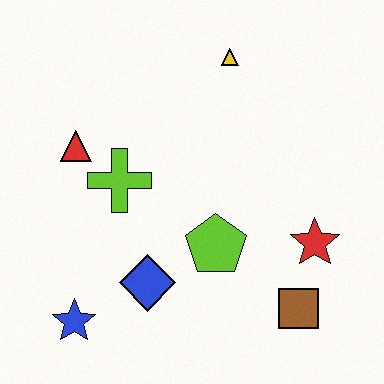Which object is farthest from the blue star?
The yellow triangle is farthest from the blue star.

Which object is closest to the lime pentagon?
The blue diamond is closest to the lime pentagon.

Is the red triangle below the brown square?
No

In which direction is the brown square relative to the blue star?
The brown square is to the right of the blue star.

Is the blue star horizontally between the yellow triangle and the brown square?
No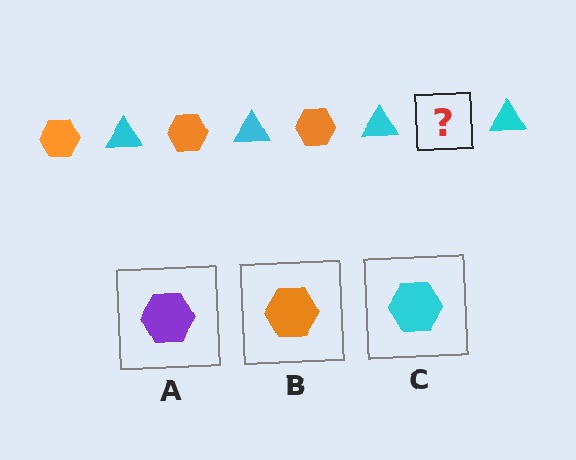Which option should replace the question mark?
Option B.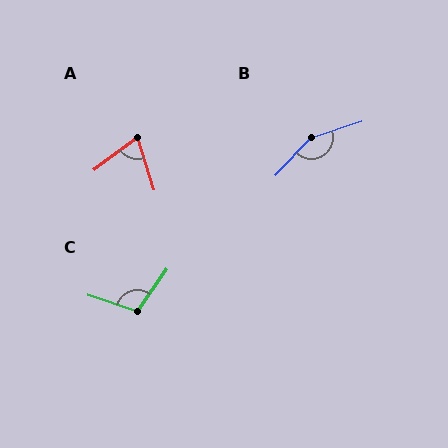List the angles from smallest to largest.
A (71°), C (106°), B (152°).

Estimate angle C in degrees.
Approximately 106 degrees.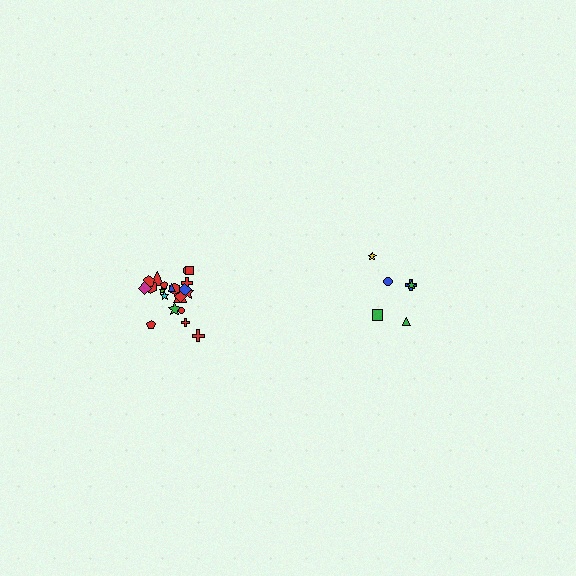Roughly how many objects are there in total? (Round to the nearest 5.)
Roughly 30 objects in total.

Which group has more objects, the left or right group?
The left group.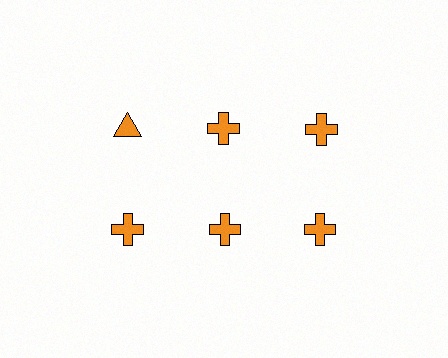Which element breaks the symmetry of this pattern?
The orange triangle in the top row, leftmost column breaks the symmetry. All other shapes are orange crosses.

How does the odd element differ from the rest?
It has a different shape: triangle instead of cross.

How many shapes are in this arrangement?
There are 6 shapes arranged in a grid pattern.